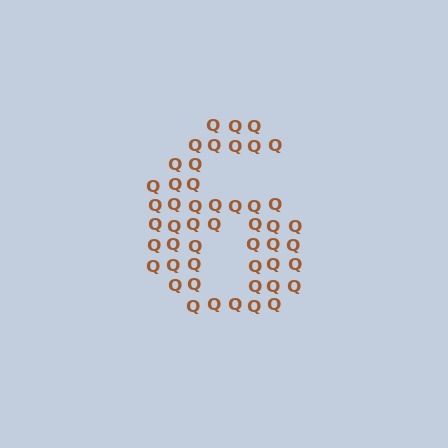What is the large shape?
The large shape is the digit 6.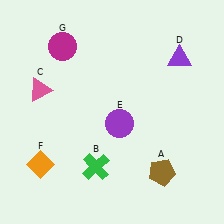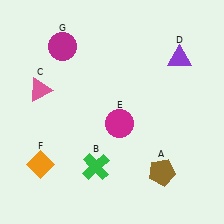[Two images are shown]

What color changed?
The circle (E) changed from purple in Image 1 to magenta in Image 2.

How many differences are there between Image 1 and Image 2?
There is 1 difference between the two images.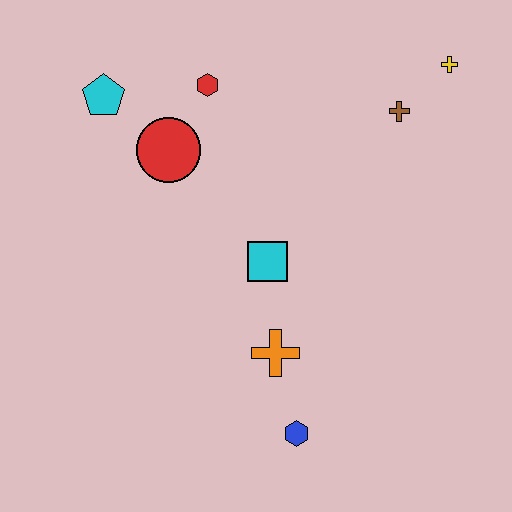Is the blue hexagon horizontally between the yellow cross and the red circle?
Yes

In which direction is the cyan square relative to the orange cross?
The cyan square is above the orange cross.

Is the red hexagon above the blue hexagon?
Yes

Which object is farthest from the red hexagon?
The blue hexagon is farthest from the red hexagon.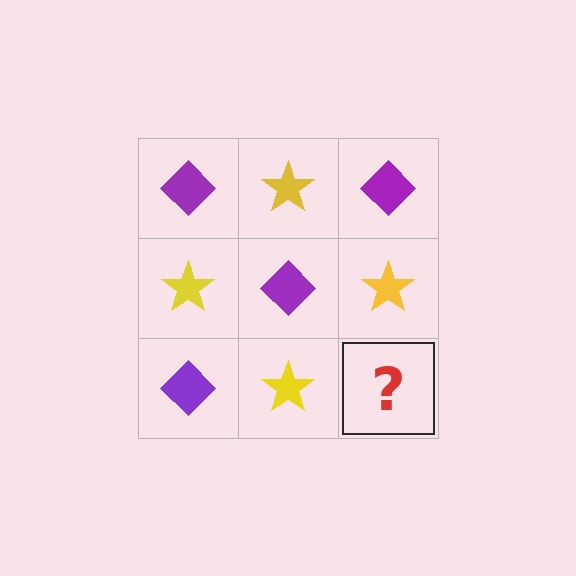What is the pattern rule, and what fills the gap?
The rule is that it alternates purple diamond and yellow star in a checkerboard pattern. The gap should be filled with a purple diamond.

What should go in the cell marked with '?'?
The missing cell should contain a purple diamond.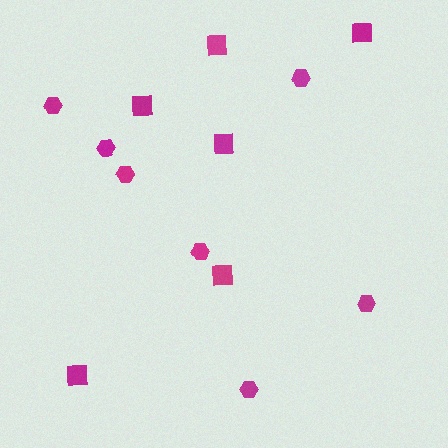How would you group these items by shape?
There are 2 groups: one group of squares (6) and one group of hexagons (7).